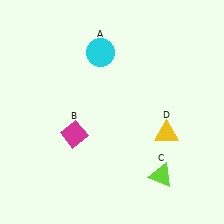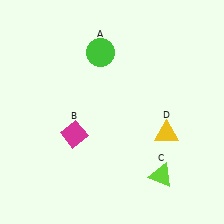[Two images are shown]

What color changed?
The circle (A) changed from cyan in Image 1 to green in Image 2.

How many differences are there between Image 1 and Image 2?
There is 1 difference between the two images.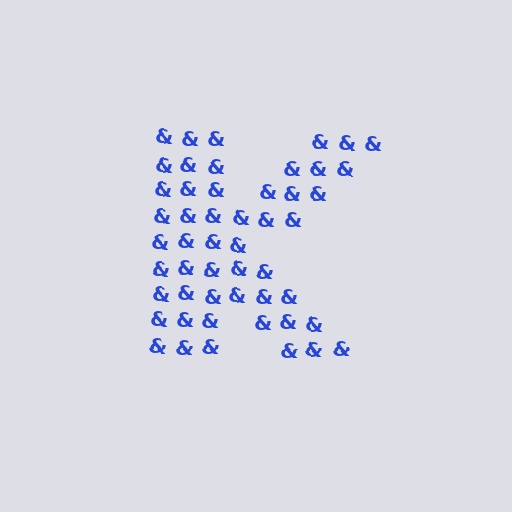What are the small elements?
The small elements are ampersands.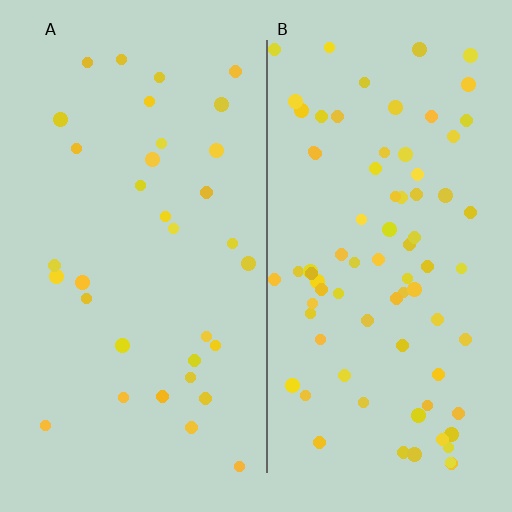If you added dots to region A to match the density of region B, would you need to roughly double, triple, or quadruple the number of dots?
Approximately double.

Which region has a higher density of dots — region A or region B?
B (the right).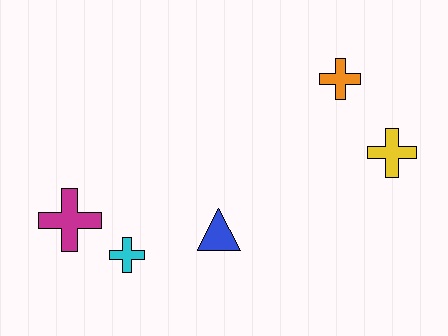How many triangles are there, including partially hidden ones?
There is 1 triangle.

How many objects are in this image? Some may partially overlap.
There are 5 objects.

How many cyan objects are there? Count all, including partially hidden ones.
There is 1 cyan object.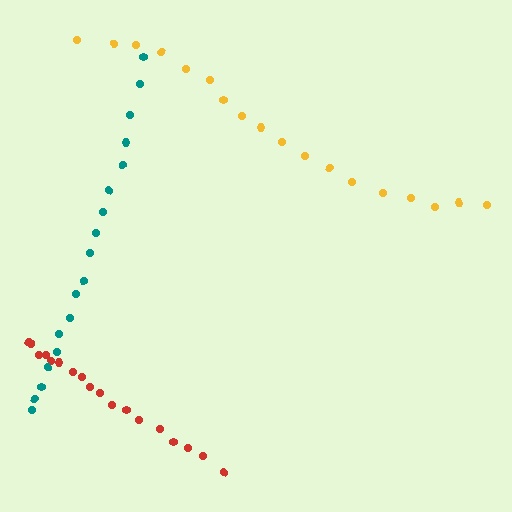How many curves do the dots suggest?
There are 3 distinct paths.